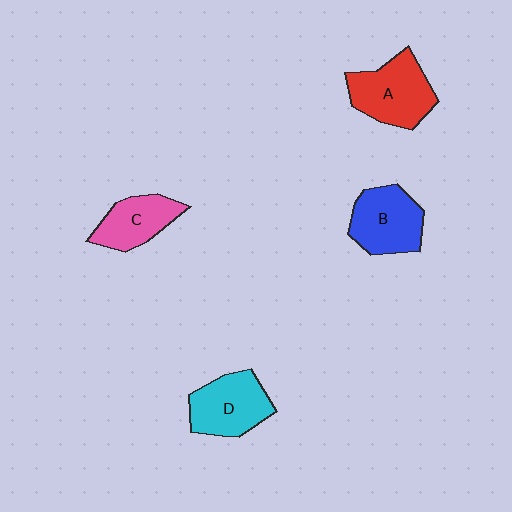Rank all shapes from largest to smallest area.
From largest to smallest: A (red), B (blue), D (cyan), C (pink).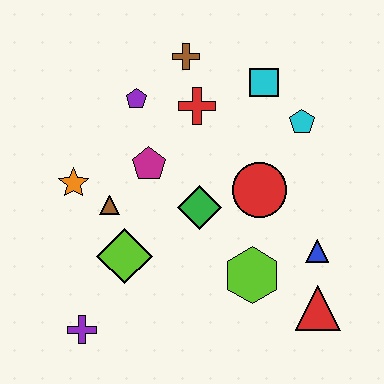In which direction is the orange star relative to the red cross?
The orange star is to the left of the red cross.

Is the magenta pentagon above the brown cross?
No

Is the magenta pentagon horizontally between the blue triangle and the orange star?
Yes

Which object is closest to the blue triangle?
The red triangle is closest to the blue triangle.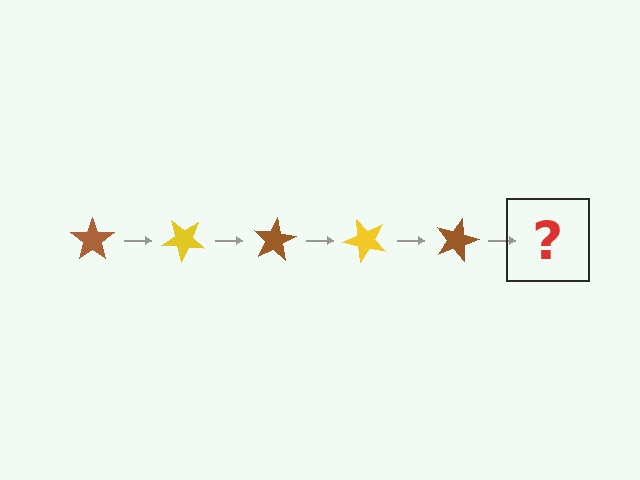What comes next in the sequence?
The next element should be a yellow star, rotated 200 degrees from the start.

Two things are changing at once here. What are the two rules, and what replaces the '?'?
The two rules are that it rotates 40 degrees each step and the color cycles through brown and yellow. The '?' should be a yellow star, rotated 200 degrees from the start.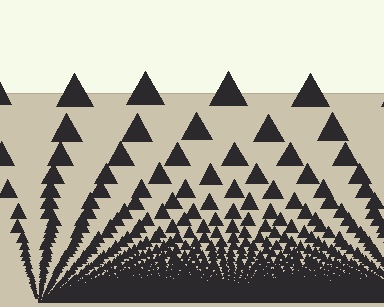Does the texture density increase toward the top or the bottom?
Density increases toward the bottom.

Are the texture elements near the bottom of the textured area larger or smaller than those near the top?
Smaller. The gradient is inverted — elements near the bottom are smaller and denser.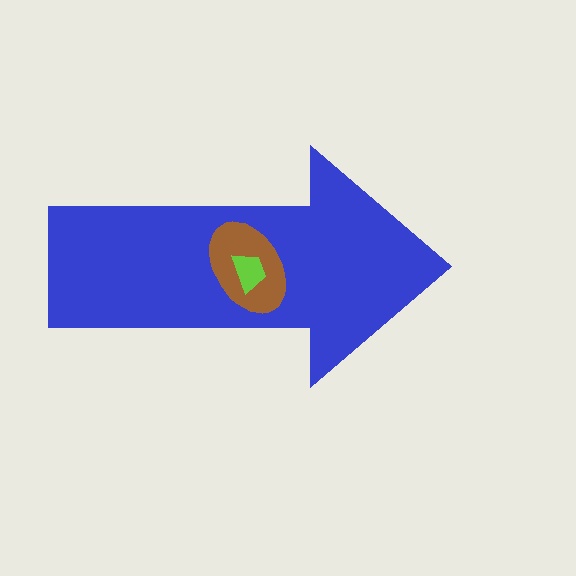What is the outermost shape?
The blue arrow.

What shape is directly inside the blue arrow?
The brown ellipse.